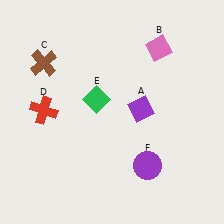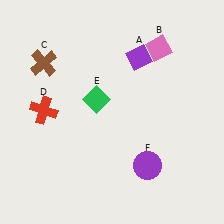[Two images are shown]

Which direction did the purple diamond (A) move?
The purple diamond (A) moved up.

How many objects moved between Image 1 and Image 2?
1 object moved between the two images.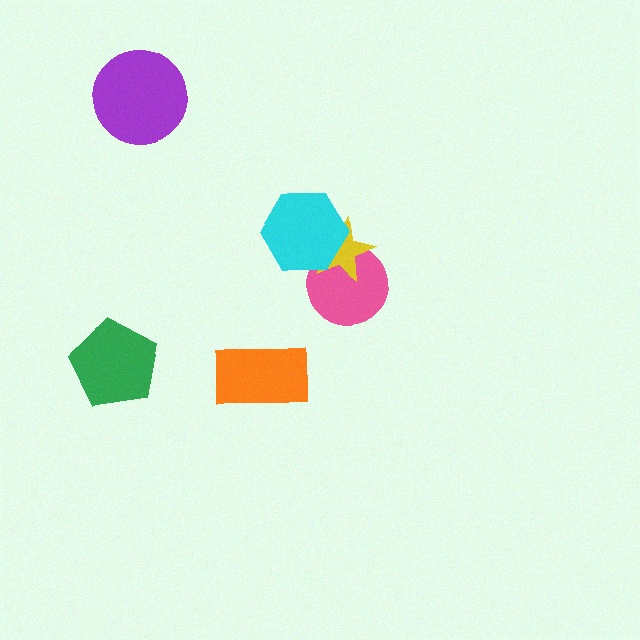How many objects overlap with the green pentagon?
0 objects overlap with the green pentagon.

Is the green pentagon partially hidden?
No, no other shape covers it.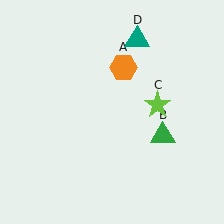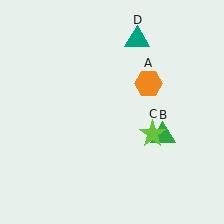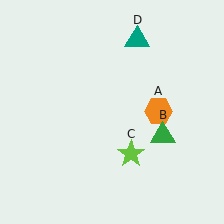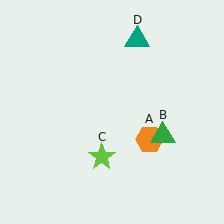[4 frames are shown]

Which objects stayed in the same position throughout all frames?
Green triangle (object B) and teal triangle (object D) remained stationary.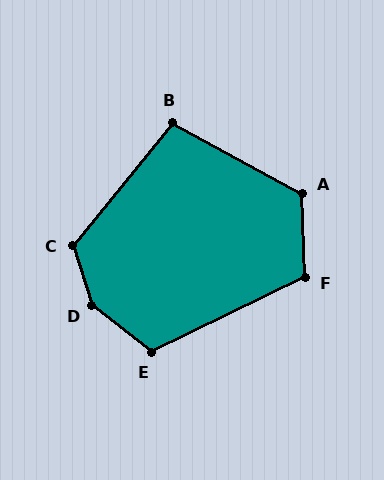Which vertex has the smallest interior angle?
B, at approximately 100 degrees.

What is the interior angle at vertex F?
Approximately 114 degrees (obtuse).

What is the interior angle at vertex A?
Approximately 121 degrees (obtuse).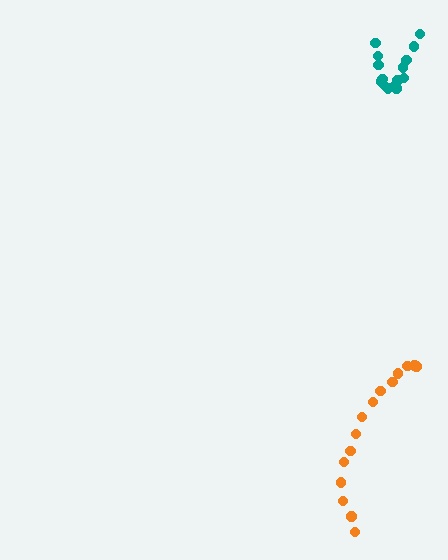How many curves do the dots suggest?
There are 2 distinct paths.